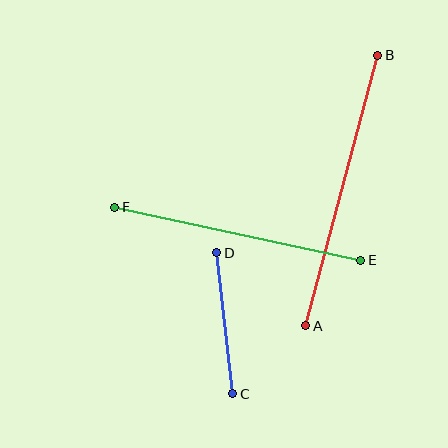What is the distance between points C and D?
The distance is approximately 142 pixels.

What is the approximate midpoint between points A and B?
The midpoint is at approximately (342, 191) pixels.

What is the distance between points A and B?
The distance is approximately 280 pixels.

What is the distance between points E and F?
The distance is approximately 252 pixels.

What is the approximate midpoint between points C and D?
The midpoint is at approximately (225, 323) pixels.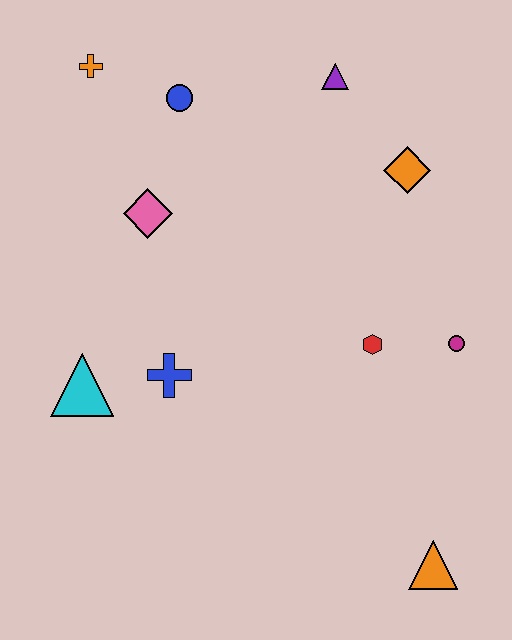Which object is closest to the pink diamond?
The blue circle is closest to the pink diamond.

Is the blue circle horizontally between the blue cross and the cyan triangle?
No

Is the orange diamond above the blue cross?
Yes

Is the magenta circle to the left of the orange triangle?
No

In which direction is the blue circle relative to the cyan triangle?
The blue circle is above the cyan triangle.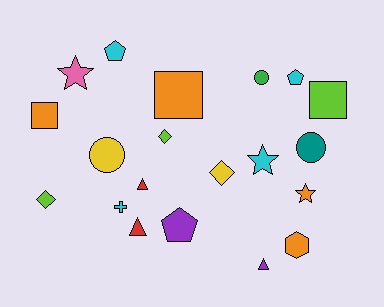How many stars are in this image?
There are 3 stars.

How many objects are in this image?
There are 20 objects.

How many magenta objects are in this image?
There are no magenta objects.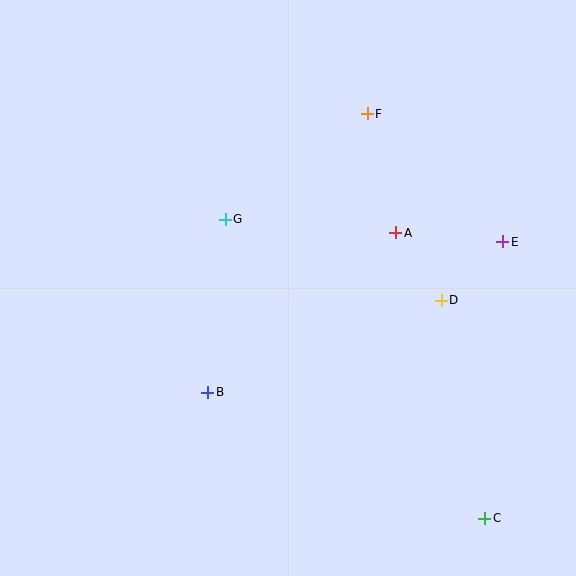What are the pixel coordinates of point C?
Point C is at (485, 518).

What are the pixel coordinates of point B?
Point B is at (208, 392).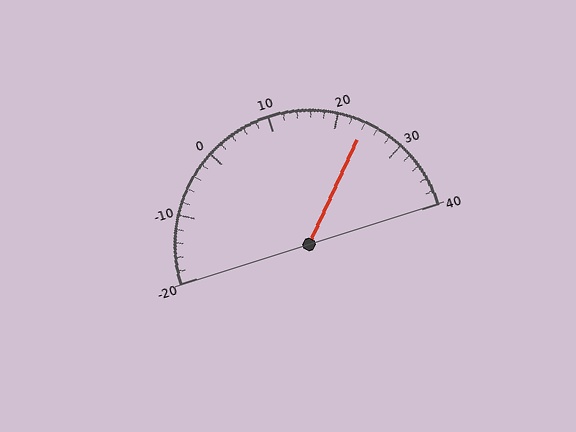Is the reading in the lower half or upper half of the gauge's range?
The reading is in the upper half of the range (-20 to 40).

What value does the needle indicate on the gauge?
The needle indicates approximately 24.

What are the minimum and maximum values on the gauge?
The gauge ranges from -20 to 40.